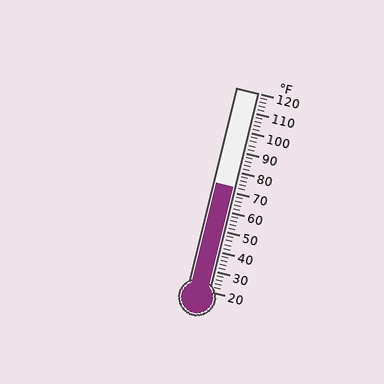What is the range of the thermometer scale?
The thermometer scale ranges from 20°F to 120°F.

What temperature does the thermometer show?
The thermometer shows approximately 72°F.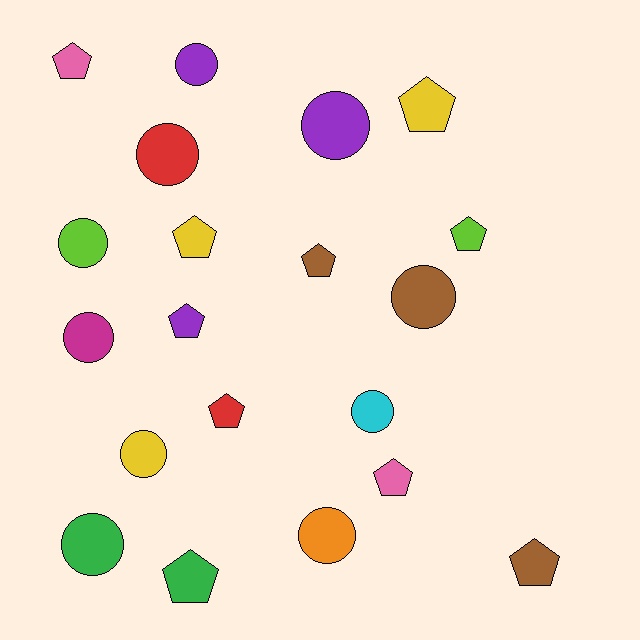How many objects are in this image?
There are 20 objects.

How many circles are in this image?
There are 10 circles.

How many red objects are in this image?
There are 2 red objects.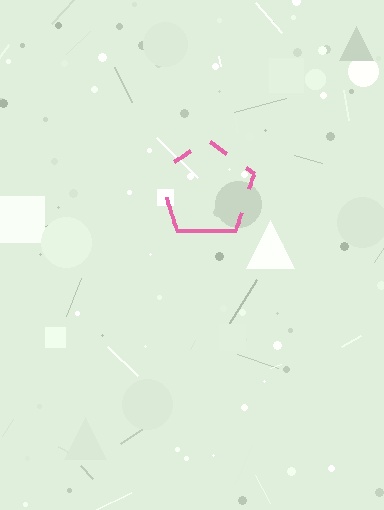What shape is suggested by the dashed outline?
The dashed outline suggests a pentagon.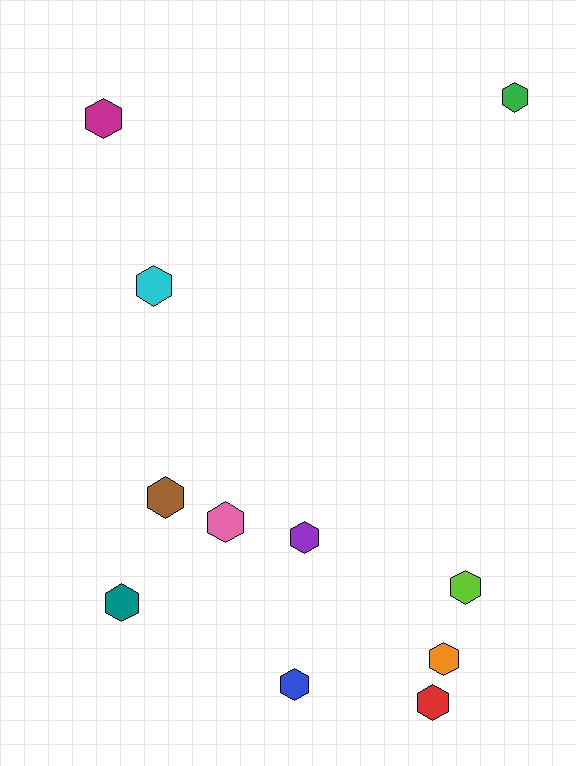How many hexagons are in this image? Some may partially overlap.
There are 11 hexagons.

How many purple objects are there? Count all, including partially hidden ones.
There is 1 purple object.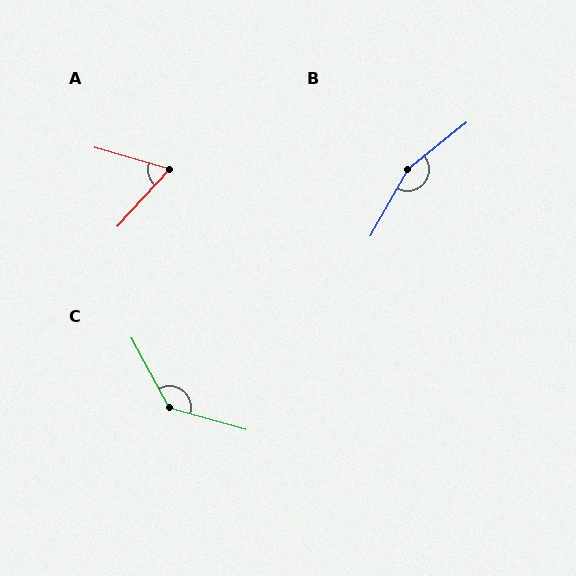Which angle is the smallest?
A, at approximately 64 degrees.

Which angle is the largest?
B, at approximately 158 degrees.